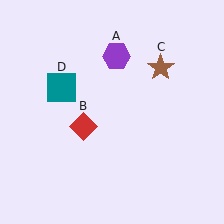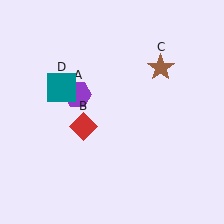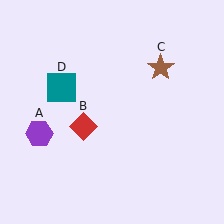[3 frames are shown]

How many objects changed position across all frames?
1 object changed position: purple hexagon (object A).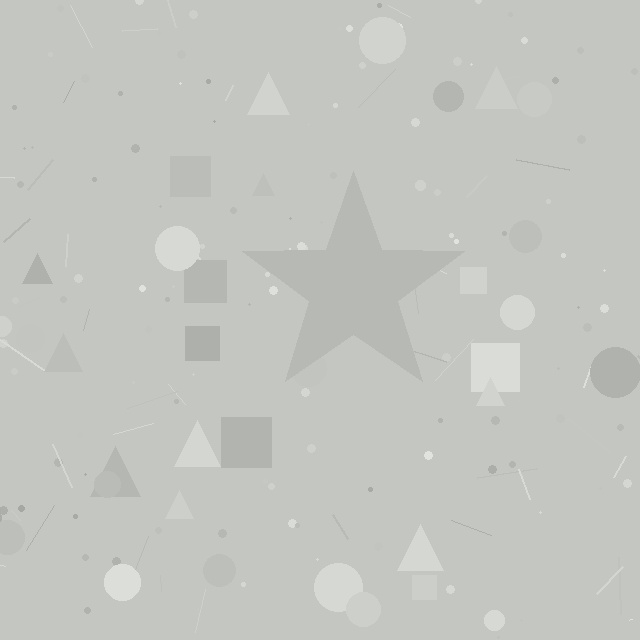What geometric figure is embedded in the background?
A star is embedded in the background.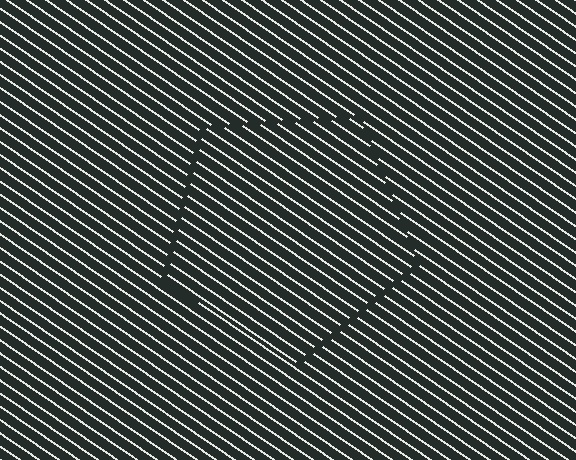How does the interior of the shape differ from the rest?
The interior of the shape contains the same grating, shifted by half a period — the contour is defined by the phase discontinuity where line-ends from the inner and outer gratings abut.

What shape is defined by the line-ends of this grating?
An illusory pentagon. The interior of the shape contains the same grating, shifted by half a period — the contour is defined by the phase discontinuity where line-ends from the inner and outer gratings abut.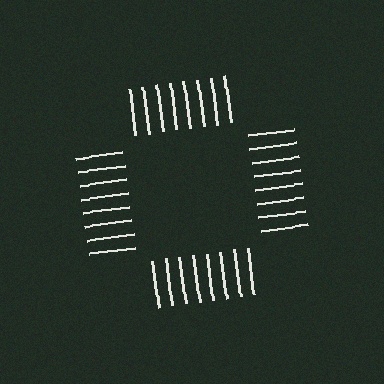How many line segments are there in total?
32 — 8 along each of the 4 edges.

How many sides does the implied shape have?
4 sides — the line-ends trace a square.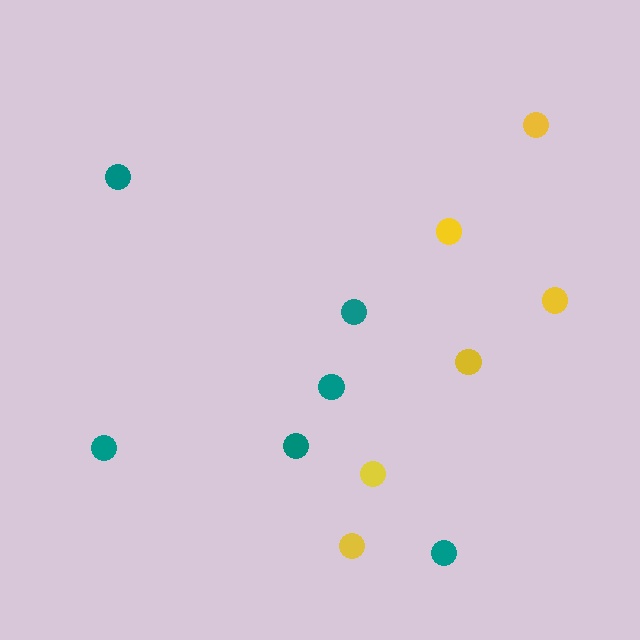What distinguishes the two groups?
There are 2 groups: one group of teal circles (6) and one group of yellow circles (6).